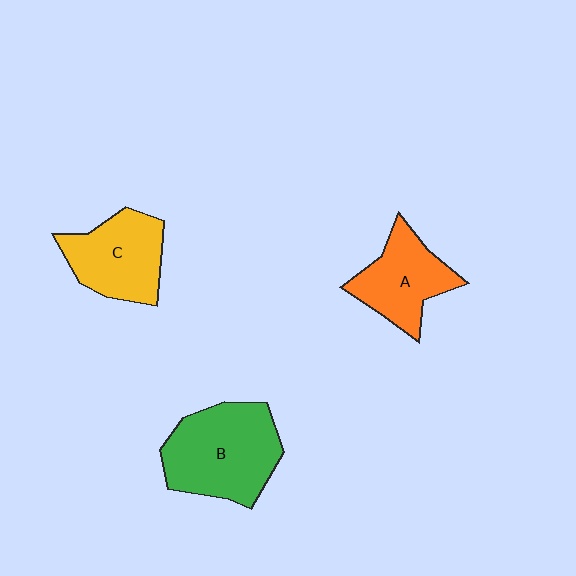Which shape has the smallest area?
Shape A (orange).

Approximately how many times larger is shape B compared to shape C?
Approximately 1.3 times.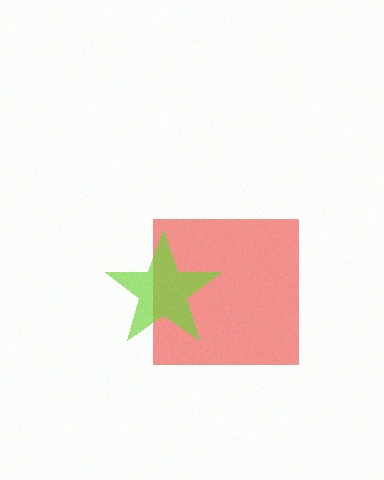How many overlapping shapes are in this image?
There are 2 overlapping shapes in the image.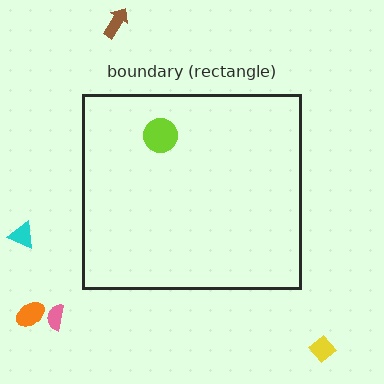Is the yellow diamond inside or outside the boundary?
Outside.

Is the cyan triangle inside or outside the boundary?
Outside.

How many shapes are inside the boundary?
1 inside, 5 outside.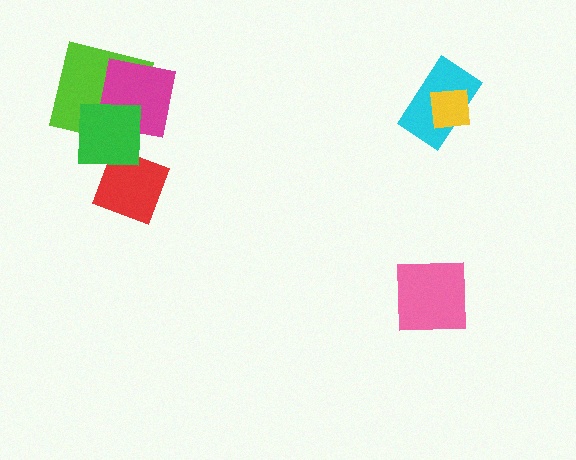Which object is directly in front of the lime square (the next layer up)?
The magenta square is directly in front of the lime square.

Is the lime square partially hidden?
Yes, it is partially covered by another shape.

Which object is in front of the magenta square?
The green square is in front of the magenta square.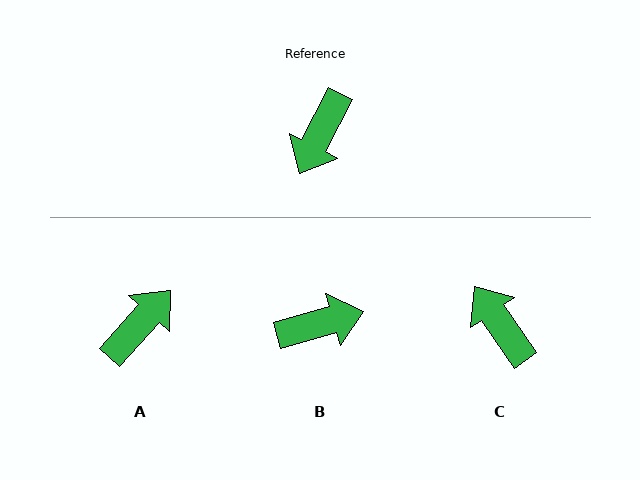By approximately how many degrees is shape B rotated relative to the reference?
Approximately 133 degrees counter-clockwise.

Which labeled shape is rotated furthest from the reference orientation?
A, about 165 degrees away.